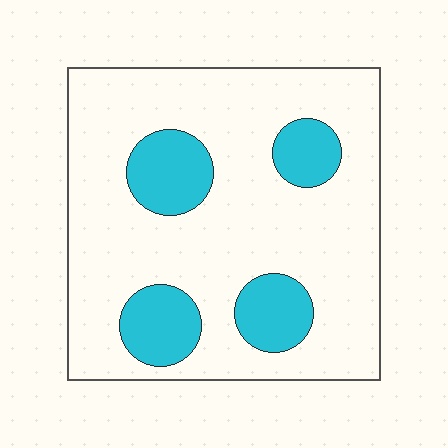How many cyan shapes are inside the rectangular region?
4.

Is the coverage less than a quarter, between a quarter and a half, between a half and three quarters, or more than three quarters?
Less than a quarter.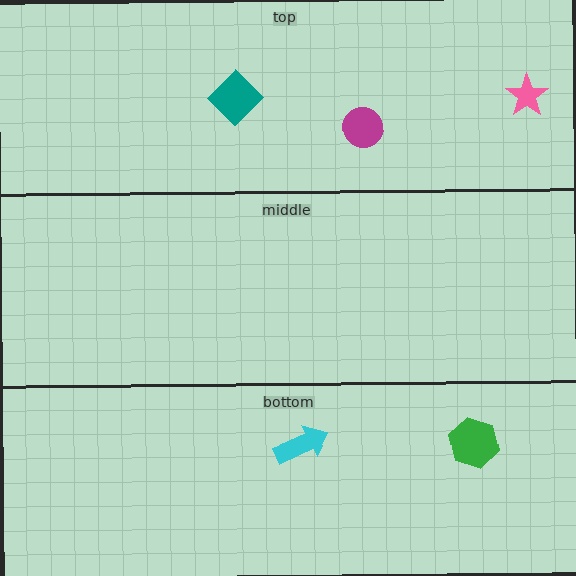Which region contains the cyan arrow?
The bottom region.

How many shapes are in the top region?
3.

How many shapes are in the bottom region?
2.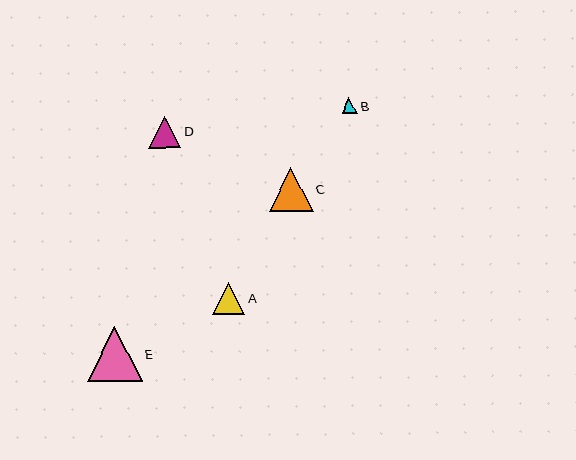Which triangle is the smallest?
Triangle B is the smallest with a size of approximately 16 pixels.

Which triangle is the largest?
Triangle E is the largest with a size of approximately 55 pixels.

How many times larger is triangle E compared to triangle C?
Triangle E is approximately 1.2 times the size of triangle C.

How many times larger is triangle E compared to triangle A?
Triangle E is approximately 1.7 times the size of triangle A.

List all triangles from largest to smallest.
From largest to smallest: E, C, D, A, B.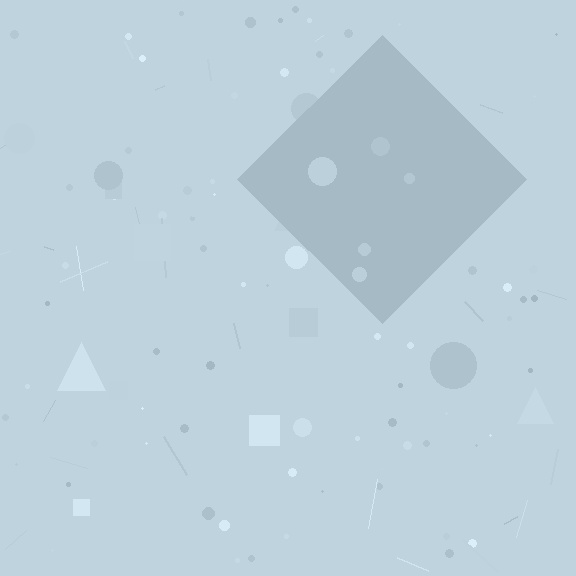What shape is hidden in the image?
A diamond is hidden in the image.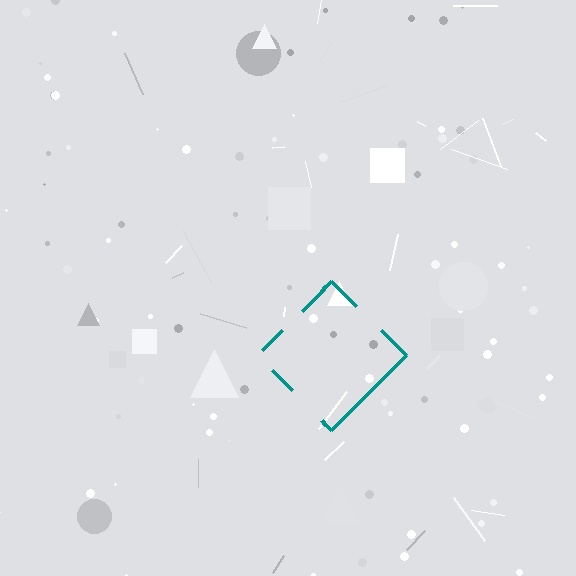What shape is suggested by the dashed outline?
The dashed outline suggests a diamond.